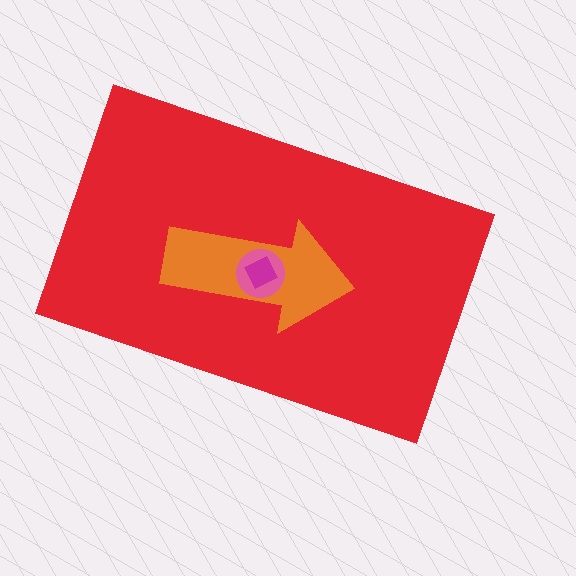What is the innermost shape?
The magenta square.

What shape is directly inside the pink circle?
The magenta square.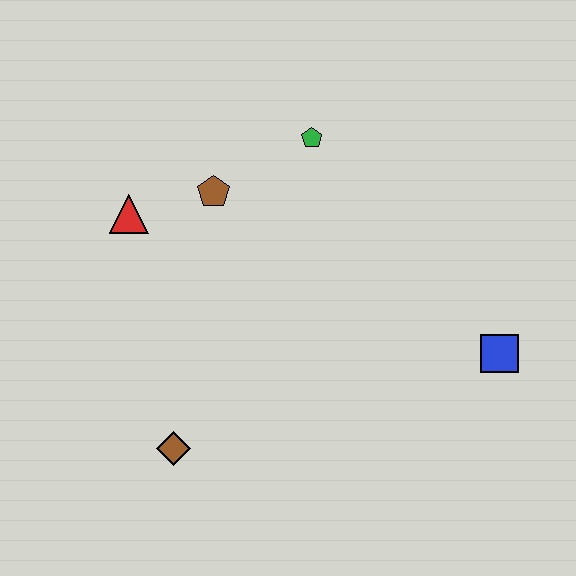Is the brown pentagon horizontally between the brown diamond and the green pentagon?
Yes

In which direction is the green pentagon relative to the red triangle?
The green pentagon is to the right of the red triangle.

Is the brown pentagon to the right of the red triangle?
Yes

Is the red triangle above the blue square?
Yes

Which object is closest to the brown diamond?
The red triangle is closest to the brown diamond.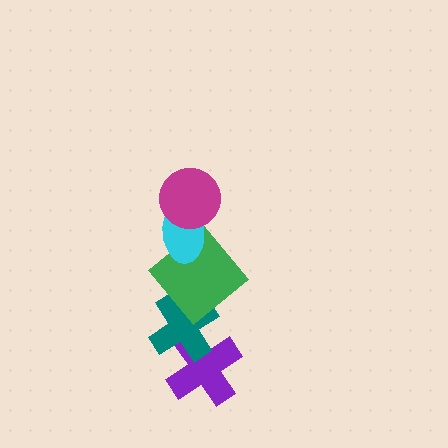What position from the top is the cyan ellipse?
The cyan ellipse is 2nd from the top.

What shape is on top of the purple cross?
The teal cross is on top of the purple cross.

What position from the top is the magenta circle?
The magenta circle is 1st from the top.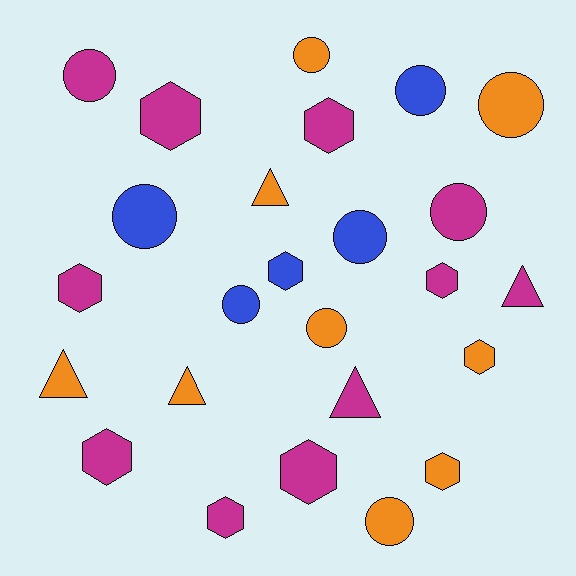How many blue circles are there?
There are 4 blue circles.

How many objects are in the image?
There are 25 objects.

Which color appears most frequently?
Magenta, with 11 objects.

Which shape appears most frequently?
Hexagon, with 10 objects.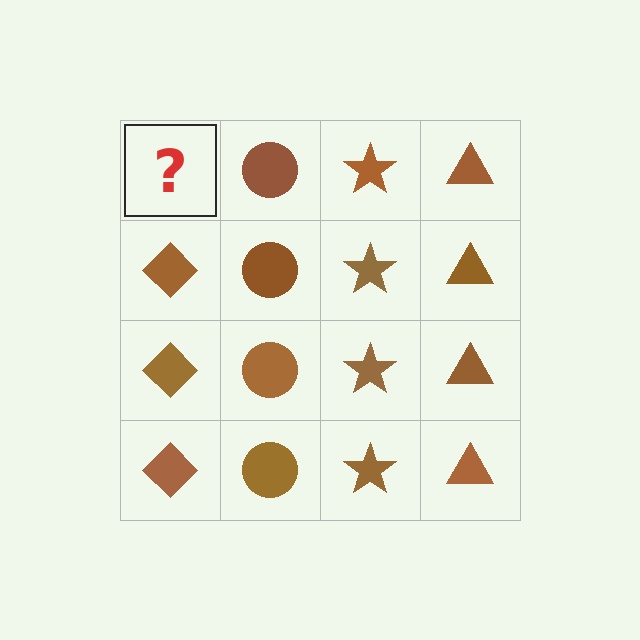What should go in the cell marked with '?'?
The missing cell should contain a brown diamond.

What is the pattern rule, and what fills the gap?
The rule is that each column has a consistent shape. The gap should be filled with a brown diamond.